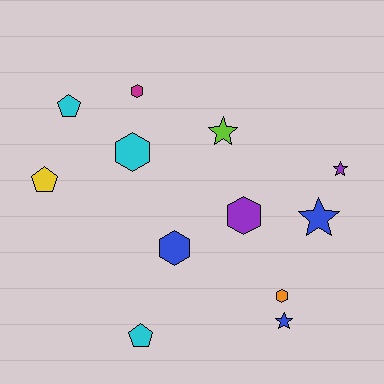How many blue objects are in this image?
There are 3 blue objects.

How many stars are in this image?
There are 4 stars.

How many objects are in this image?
There are 12 objects.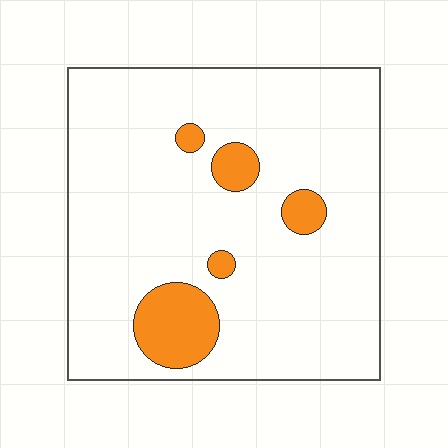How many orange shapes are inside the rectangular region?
5.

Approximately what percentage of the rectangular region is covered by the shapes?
Approximately 10%.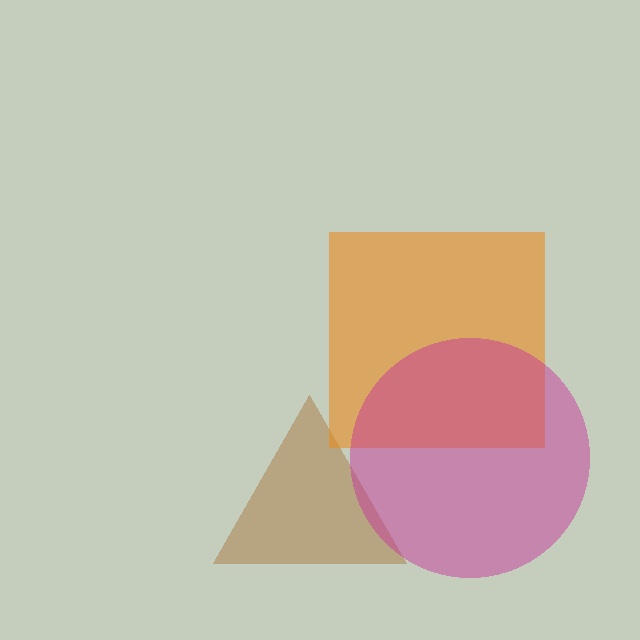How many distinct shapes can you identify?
There are 3 distinct shapes: a brown triangle, an orange square, a magenta circle.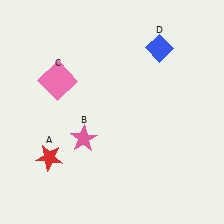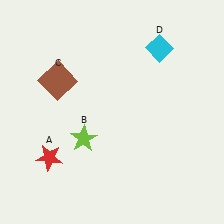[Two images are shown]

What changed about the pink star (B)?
In Image 1, B is pink. In Image 2, it changed to lime.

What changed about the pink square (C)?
In Image 1, C is pink. In Image 2, it changed to brown.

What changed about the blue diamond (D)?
In Image 1, D is blue. In Image 2, it changed to cyan.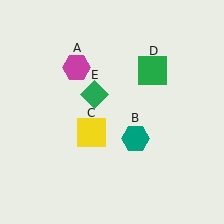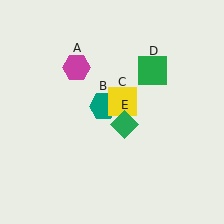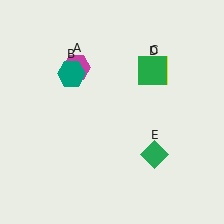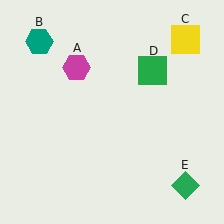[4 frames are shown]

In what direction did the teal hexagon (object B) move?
The teal hexagon (object B) moved up and to the left.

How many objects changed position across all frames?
3 objects changed position: teal hexagon (object B), yellow square (object C), green diamond (object E).